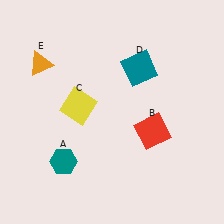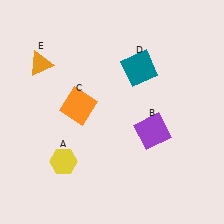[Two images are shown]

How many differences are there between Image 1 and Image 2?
There are 3 differences between the two images.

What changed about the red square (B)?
In Image 1, B is red. In Image 2, it changed to purple.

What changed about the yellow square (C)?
In Image 1, C is yellow. In Image 2, it changed to orange.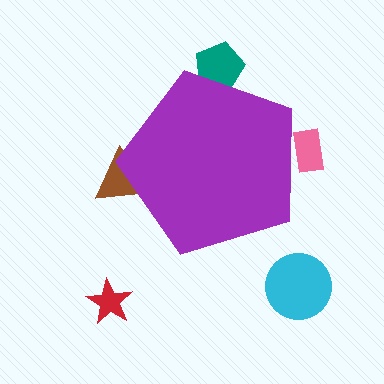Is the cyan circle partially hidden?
No, the cyan circle is fully visible.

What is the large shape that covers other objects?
A purple pentagon.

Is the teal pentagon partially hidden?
Yes, the teal pentagon is partially hidden behind the purple pentagon.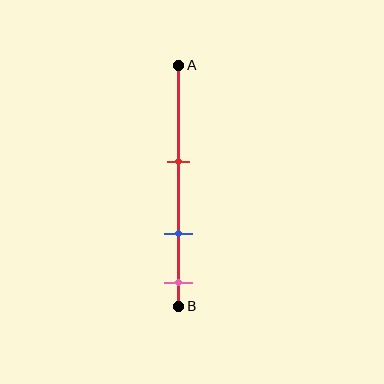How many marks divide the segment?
There are 3 marks dividing the segment.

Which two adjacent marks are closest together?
The blue and pink marks are the closest adjacent pair.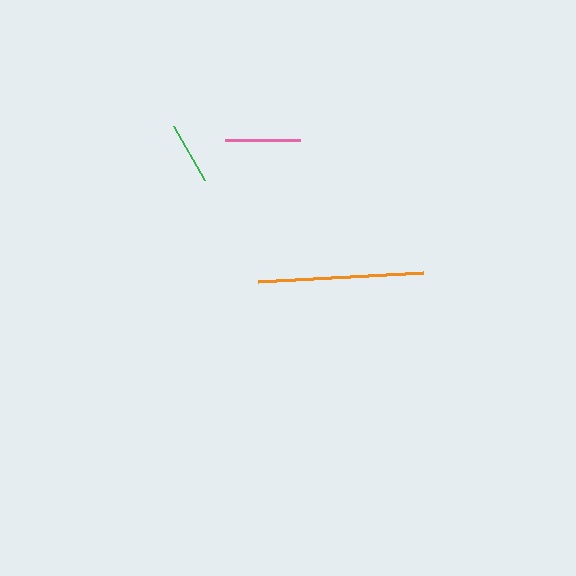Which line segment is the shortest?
The green line is the shortest at approximately 62 pixels.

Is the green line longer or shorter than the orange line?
The orange line is longer than the green line.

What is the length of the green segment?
The green segment is approximately 62 pixels long.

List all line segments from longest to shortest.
From longest to shortest: orange, pink, green.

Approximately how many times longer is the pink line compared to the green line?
The pink line is approximately 1.2 times the length of the green line.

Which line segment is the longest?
The orange line is the longest at approximately 165 pixels.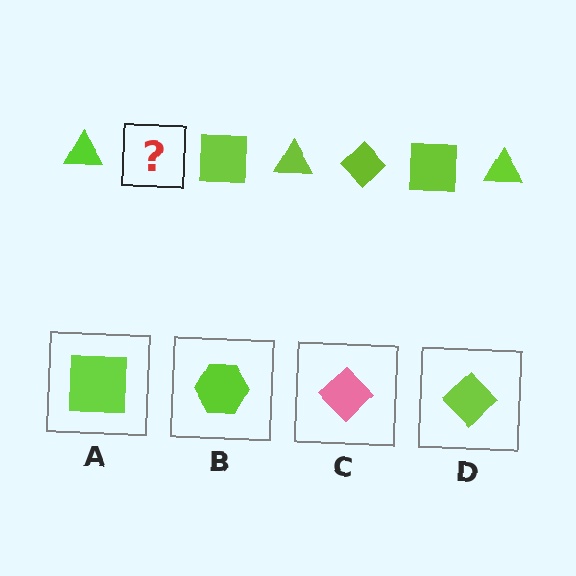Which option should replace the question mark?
Option D.